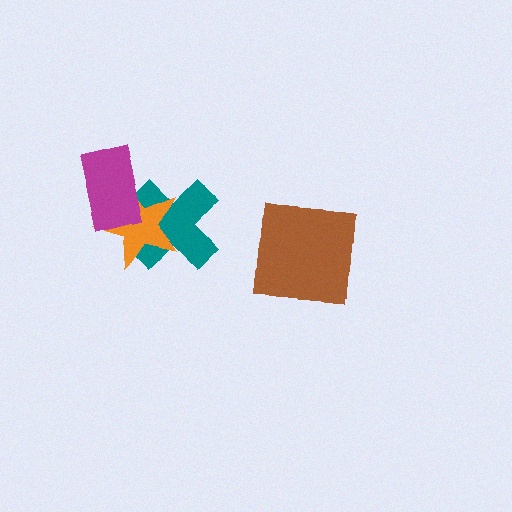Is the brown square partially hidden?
No, no other shape covers it.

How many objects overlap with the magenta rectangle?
2 objects overlap with the magenta rectangle.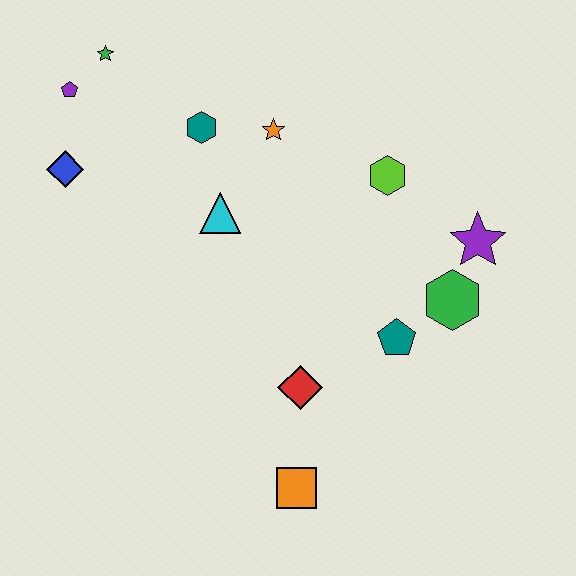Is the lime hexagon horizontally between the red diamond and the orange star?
No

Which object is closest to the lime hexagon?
The purple star is closest to the lime hexagon.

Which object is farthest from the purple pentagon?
The orange square is farthest from the purple pentagon.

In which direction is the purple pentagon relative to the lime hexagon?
The purple pentagon is to the left of the lime hexagon.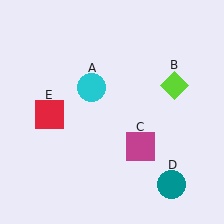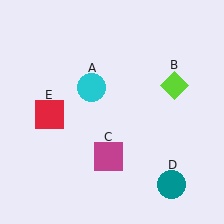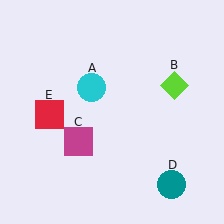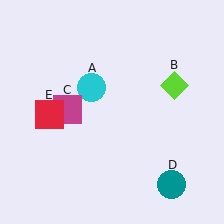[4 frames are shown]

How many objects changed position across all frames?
1 object changed position: magenta square (object C).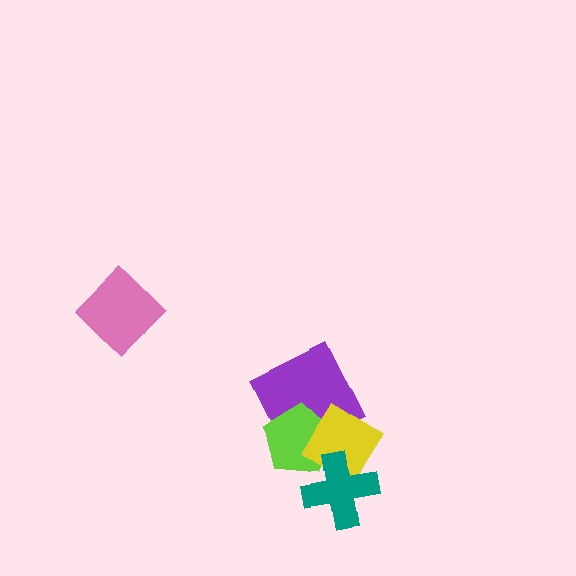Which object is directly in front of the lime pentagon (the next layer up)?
The yellow diamond is directly in front of the lime pentagon.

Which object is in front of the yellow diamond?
The teal cross is in front of the yellow diamond.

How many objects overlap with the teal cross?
2 objects overlap with the teal cross.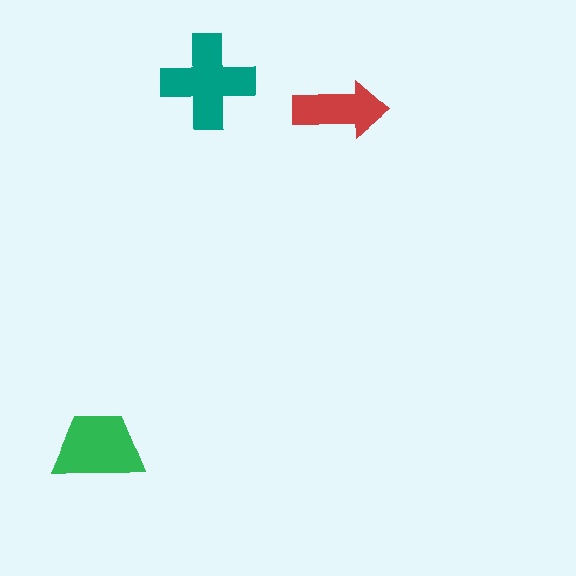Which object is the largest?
The teal cross.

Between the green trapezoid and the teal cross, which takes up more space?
The teal cross.